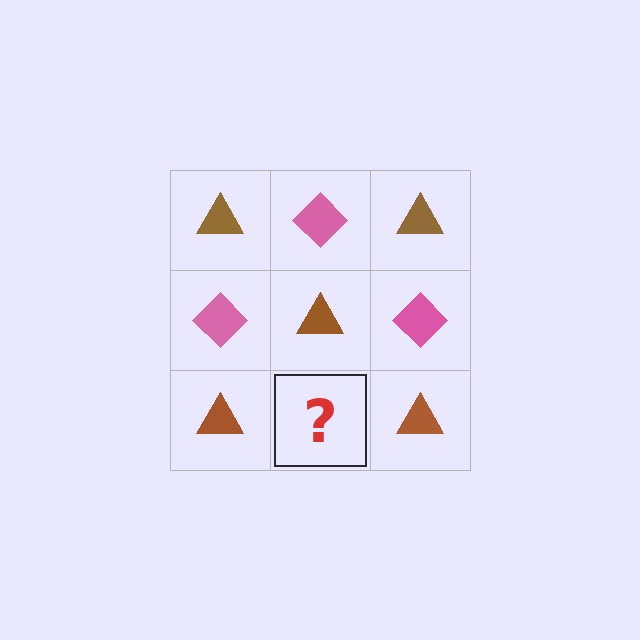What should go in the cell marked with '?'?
The missing cell should contain a pink diamond.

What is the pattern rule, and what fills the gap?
The rule is that it alternates brown triangle and pink diamond in a checkerboard pattern. The gap should be filled with a pink diamond.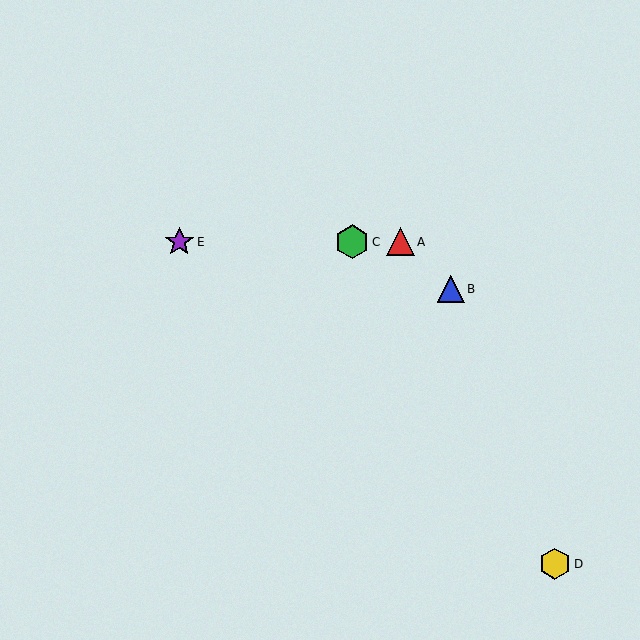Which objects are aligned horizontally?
Objects A, C, E are aligned horizontally.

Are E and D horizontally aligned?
No, E is at y≈242 and D is at y≈564.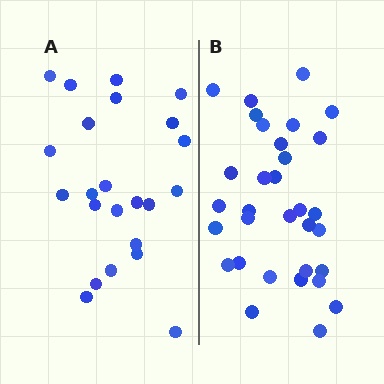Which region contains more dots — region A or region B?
Region B (the right region) has more dots.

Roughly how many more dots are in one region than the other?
Region B has roughly 8 or so more dots than region A.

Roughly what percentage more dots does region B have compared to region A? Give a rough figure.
About 40% more.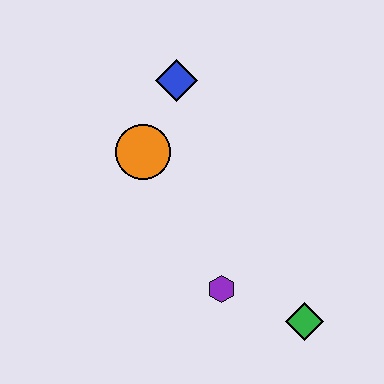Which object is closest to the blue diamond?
The orange circle is closest to the blue diamond.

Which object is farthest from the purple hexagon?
The blue diamond is farthest from the purple hexagon.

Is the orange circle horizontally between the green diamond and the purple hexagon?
No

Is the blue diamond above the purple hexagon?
Yes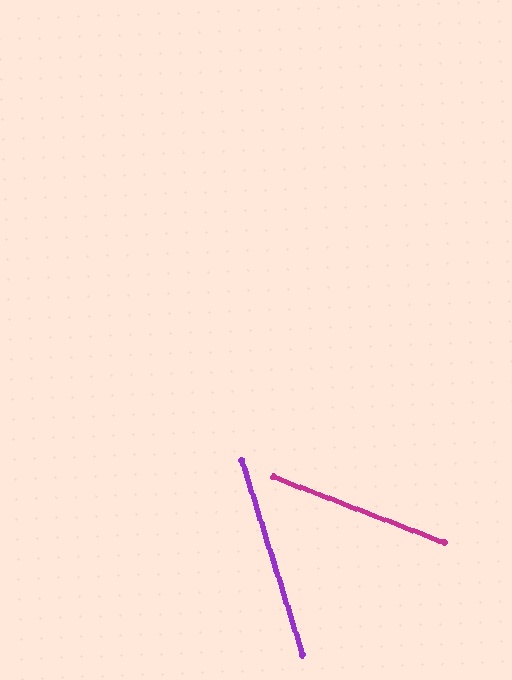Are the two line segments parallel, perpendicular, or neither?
Neither parallel nor perpendicular — they differ by about 52°.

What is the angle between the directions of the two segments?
Approximately 52 degrees.